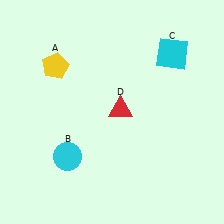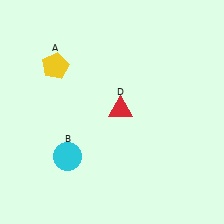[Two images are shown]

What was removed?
The cyan square (C) was removed in Image 2.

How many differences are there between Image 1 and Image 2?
There is 1 difference between the two images.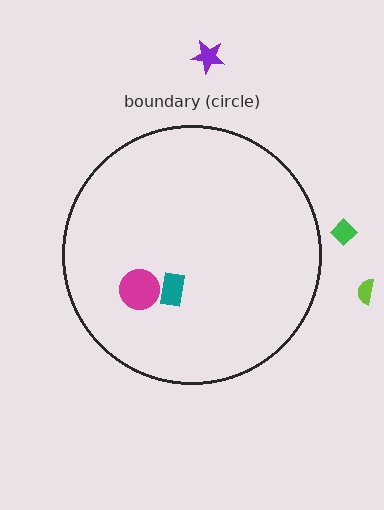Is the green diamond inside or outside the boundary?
Outside.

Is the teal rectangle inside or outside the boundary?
Inside.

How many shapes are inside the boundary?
2 inside, 3 outside.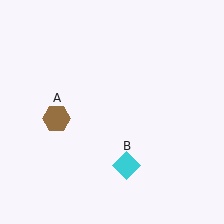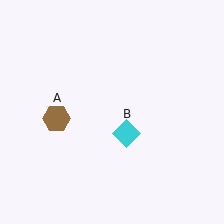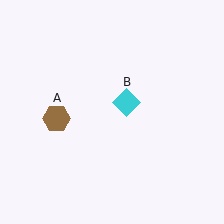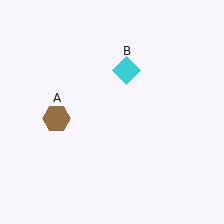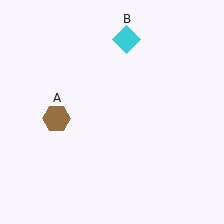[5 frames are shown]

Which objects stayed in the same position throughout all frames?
Brown hexagon (object A) remained stationary.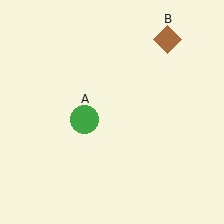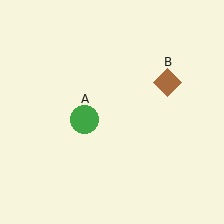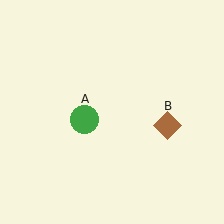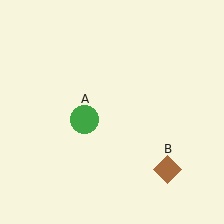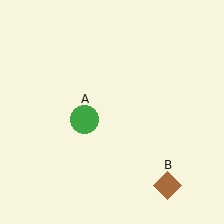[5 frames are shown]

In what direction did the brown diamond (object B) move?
The brown diamond (object B) moved down.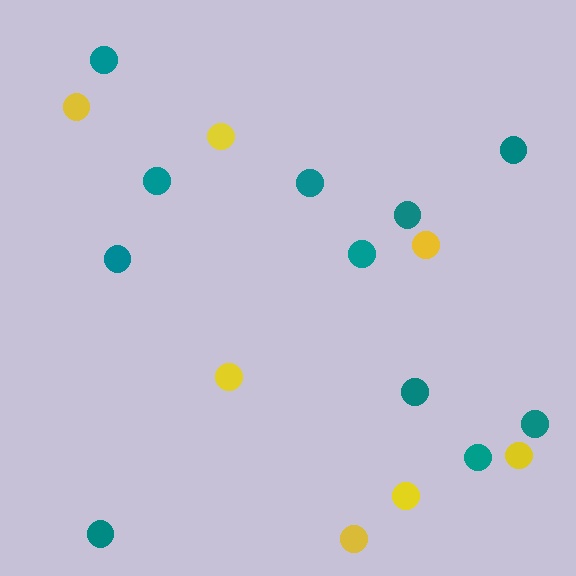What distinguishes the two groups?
There are 2 groups: one group of teal circles (11) and one group of yellow circles (7).